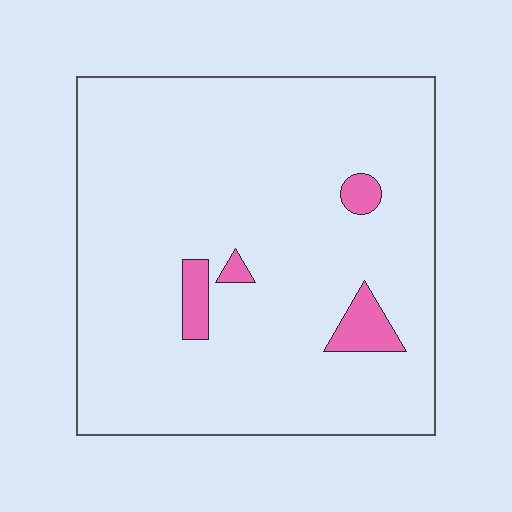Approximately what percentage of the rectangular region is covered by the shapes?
Approximately 5%.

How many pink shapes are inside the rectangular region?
4.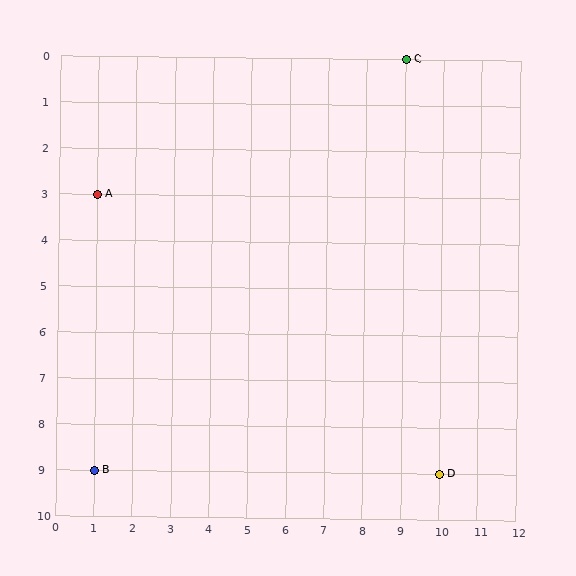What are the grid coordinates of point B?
Point B is at grid coordinates (1, 9).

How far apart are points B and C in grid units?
Points B and C are 8 columns and 9 rows apart (about 12.0 grid units diagonally).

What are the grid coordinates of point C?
Point C is at grid coordinates (9, 0).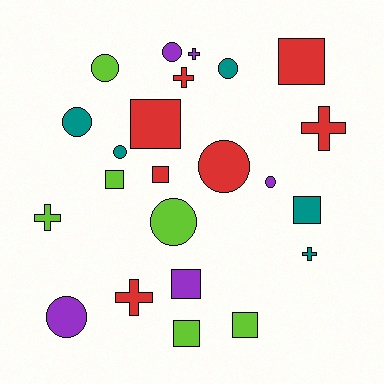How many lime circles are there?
There are 2 lime circles.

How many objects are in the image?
There are 23 objects.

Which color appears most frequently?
Red, with 7 objects.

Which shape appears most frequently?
Circle, with 9 objects.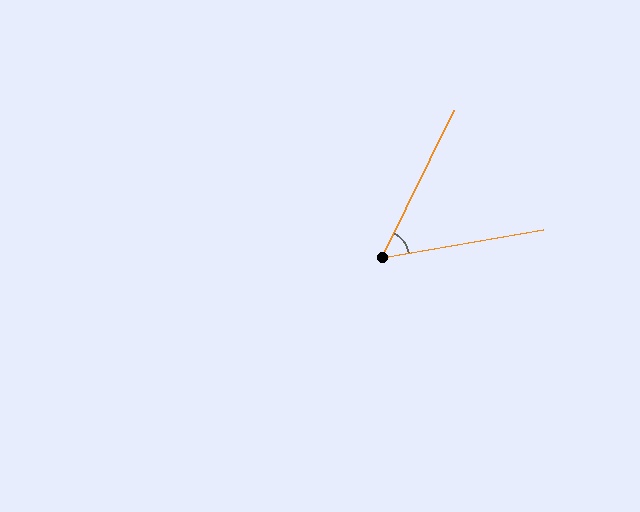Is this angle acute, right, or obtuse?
It is acute.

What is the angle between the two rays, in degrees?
Approximately 54 degrees.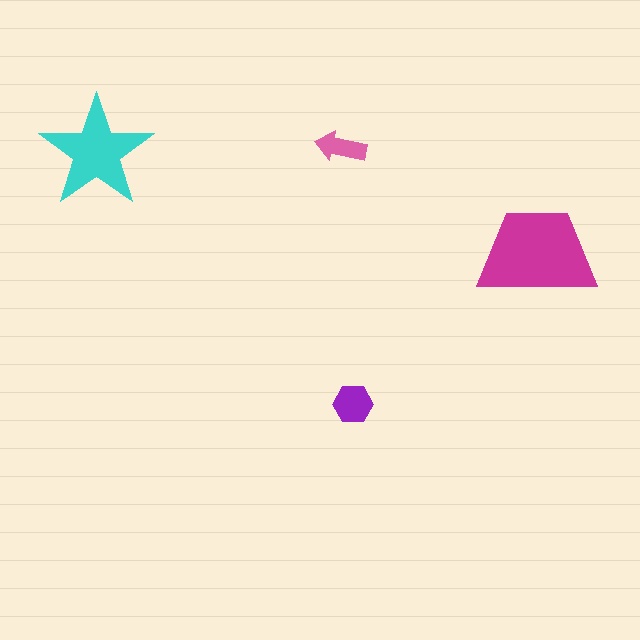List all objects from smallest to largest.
The pink arrow, the purple hexagon, the cyan star, the magenta trapezoid.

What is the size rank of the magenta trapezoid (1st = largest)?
1st.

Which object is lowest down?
The purple hexagon is bottommost.